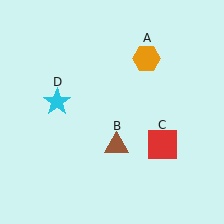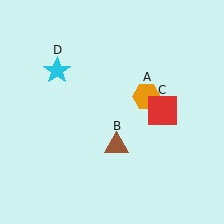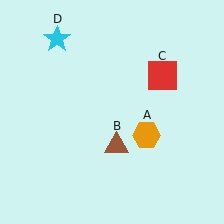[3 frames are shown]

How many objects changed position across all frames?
3 objects changed position: orange hexagon (object A), red square (object C), cyan star (object D).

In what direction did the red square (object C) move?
The red square (object C) moved up.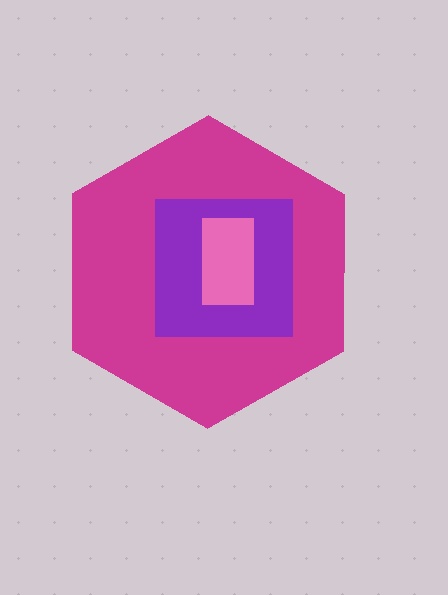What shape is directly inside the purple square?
The pink rectangle.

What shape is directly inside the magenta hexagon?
The purple square.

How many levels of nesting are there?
3.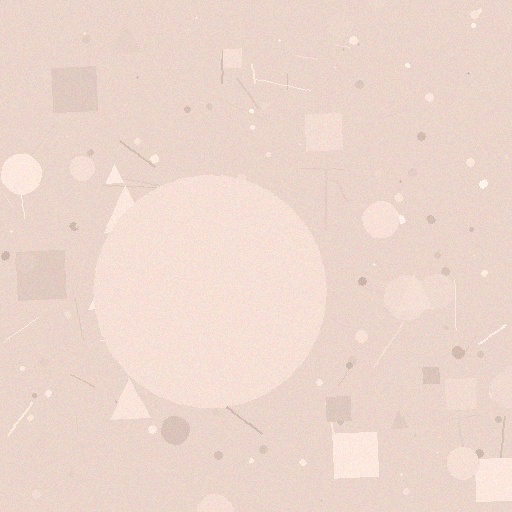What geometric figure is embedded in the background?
A circle is embedded in the background.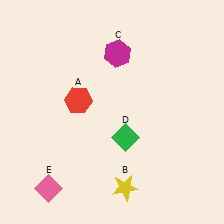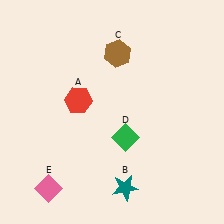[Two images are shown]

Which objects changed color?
B changed from yellow to teal. C changed from magenta to brown.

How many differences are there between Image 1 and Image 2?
There are 2 differences between the two images.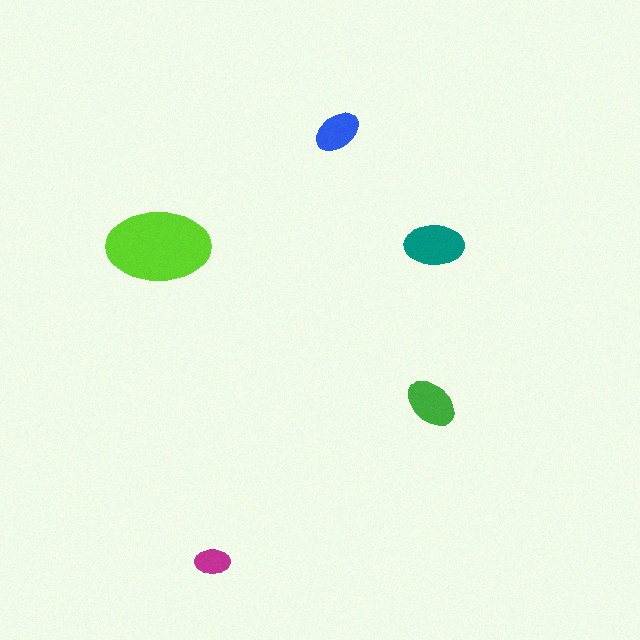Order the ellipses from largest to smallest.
the lime one, the teal one, the green one, the blue one, the magenta one.